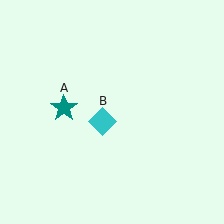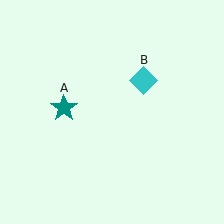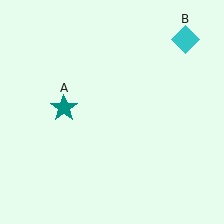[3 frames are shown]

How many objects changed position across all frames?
1 object changed position: cyan diamond (object B).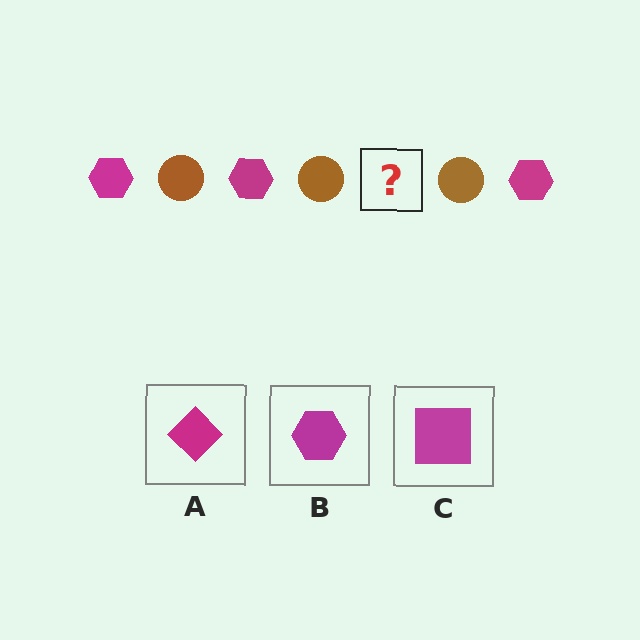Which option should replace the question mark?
Option B.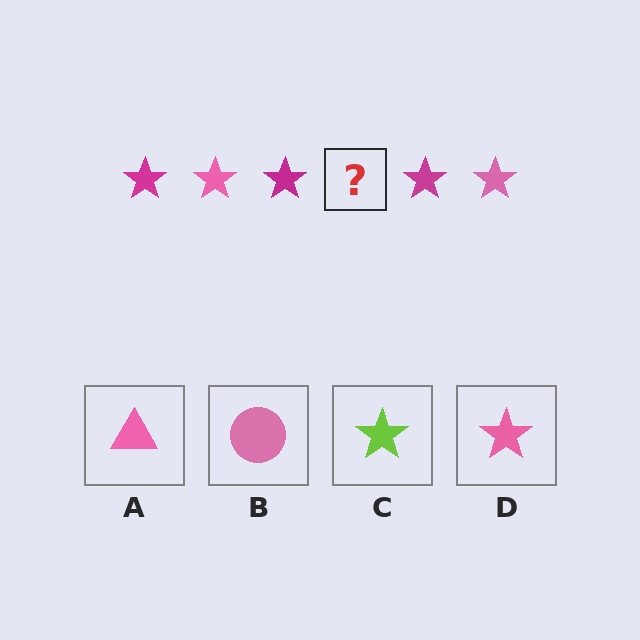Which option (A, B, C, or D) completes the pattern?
D.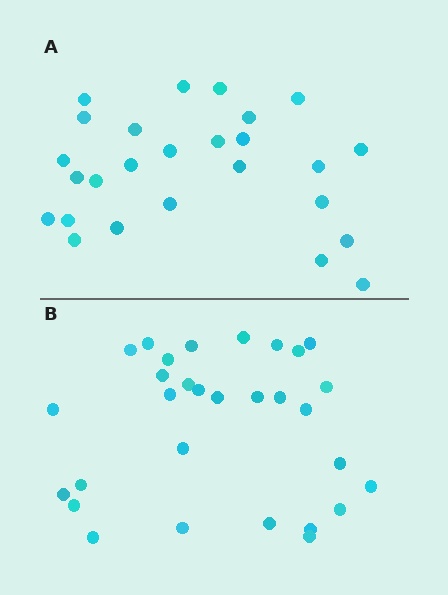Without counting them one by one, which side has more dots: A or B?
Region B (the bottom region) has more dots.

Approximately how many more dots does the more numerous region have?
Region B has about 4 more dots than region A.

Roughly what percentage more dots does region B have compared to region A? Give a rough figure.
About 15% more.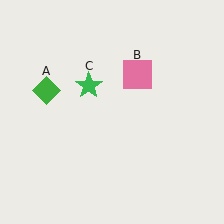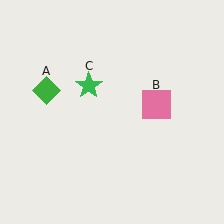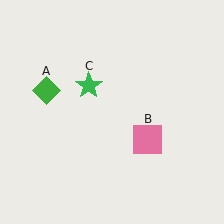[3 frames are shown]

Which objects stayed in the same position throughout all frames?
Green diamond (object A) and green star (object C) remained stationary.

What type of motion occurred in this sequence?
The pink square (object B) rotated clockwise around the center of the scene.